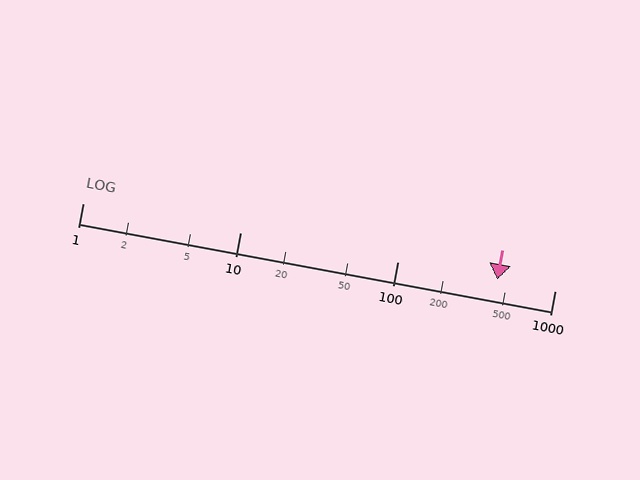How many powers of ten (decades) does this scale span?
The scale spans 3 decades, from 1 to 1000.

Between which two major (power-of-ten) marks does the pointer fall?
The pointer is between 100 and 1000.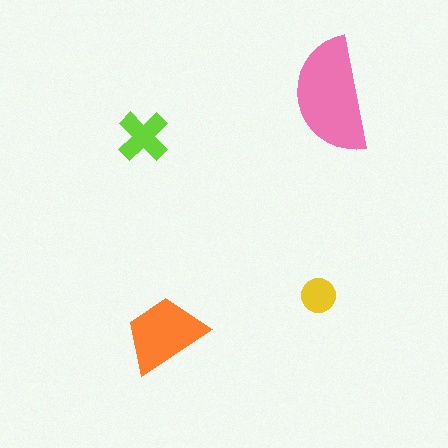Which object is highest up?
The pink semicircle is topmost.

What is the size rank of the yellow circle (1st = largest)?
4th.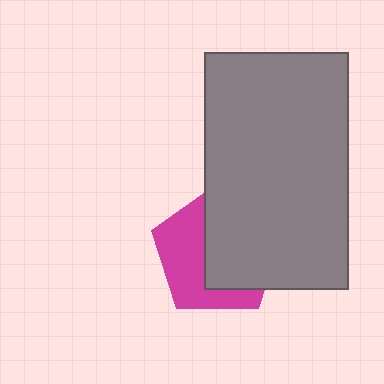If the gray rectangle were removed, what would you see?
You would see the complete magenta pentagon.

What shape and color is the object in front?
The object in front is a gray rectangle.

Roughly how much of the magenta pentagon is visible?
About half of it is visible (roughly 45%).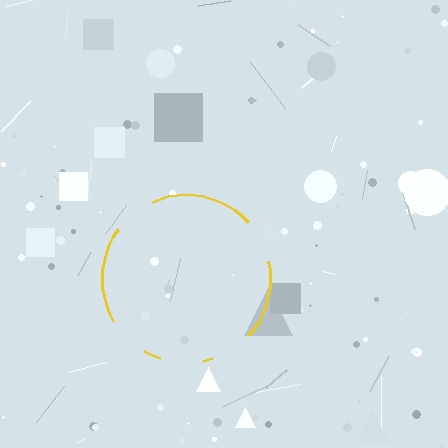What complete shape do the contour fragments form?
The contour fragments form a circle.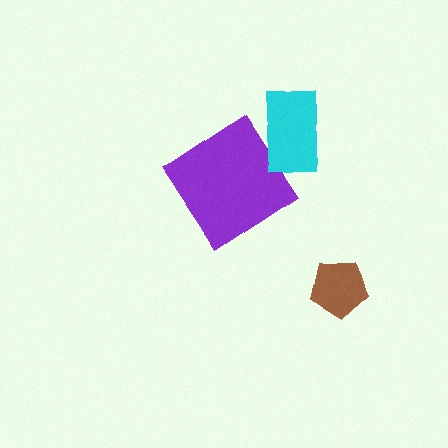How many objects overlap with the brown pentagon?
0 objects overlap with the brown pentagon.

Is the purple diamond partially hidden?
Yes, it is partially covered by another shape.